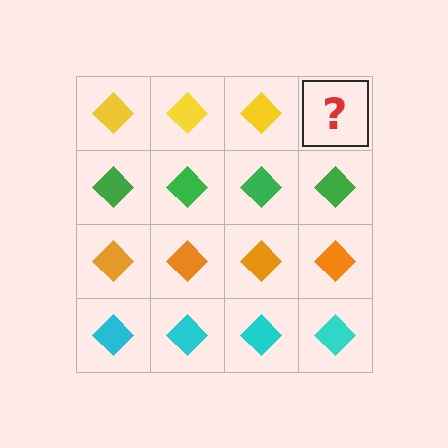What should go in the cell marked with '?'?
The missing cell should contain a yellow diamond.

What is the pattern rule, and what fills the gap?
The rule is that each row has a consistent color. The gap should be filled with a yellow diamond.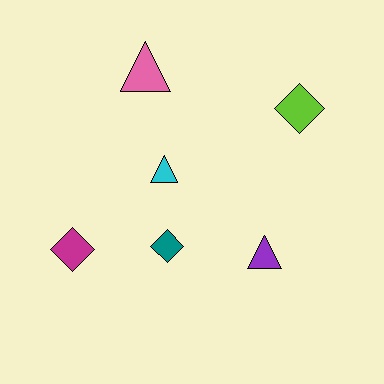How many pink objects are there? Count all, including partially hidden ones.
There is 1 pink object.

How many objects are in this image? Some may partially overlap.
There are 6 objects.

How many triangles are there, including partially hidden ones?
There are 3 triangles.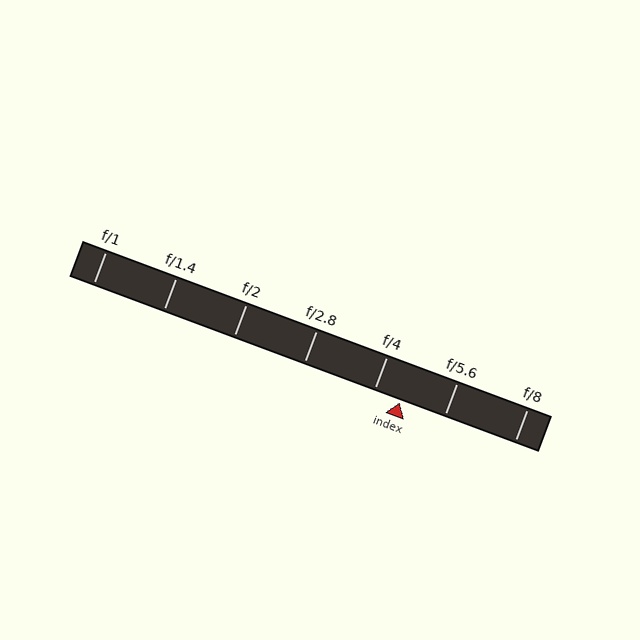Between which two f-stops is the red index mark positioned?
The index mark is between f/4 and f/5.6.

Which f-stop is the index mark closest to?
The index mark is closest to f/4.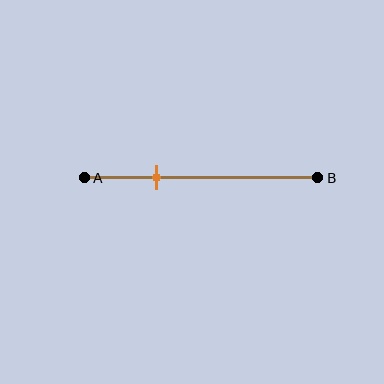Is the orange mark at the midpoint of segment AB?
No, the mark is at about 30% from A, not at the 50% midpoint.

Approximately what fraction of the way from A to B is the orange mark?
The orange mark is approximately 30% of the way from A to B.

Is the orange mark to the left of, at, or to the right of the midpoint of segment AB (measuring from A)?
The orange mark is to the left of the midpoint of segment AB.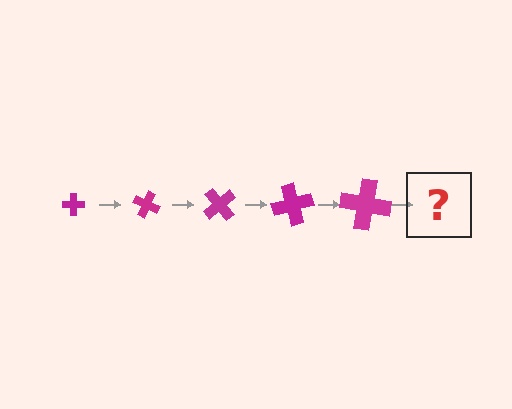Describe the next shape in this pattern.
It should be a cross, larger than the previous one and rotated 125 degrees from the start.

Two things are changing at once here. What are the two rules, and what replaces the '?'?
The two rules are that the cross grows larger each step and it rotates 25 degrees each step. The '?' should be a cross, larger than the previous one and rotated 125 degrees from the start.